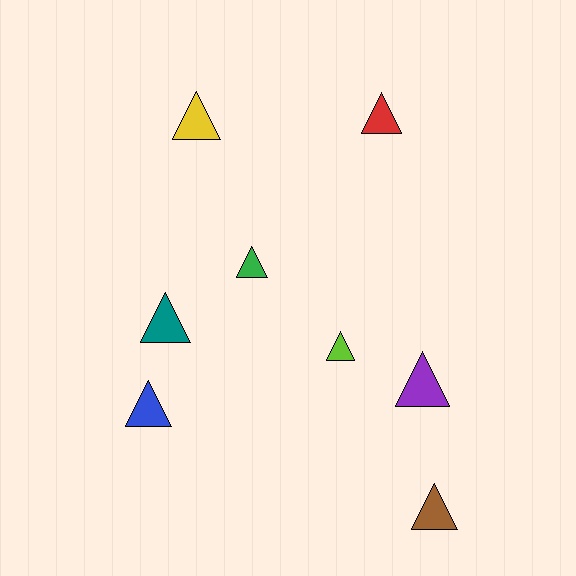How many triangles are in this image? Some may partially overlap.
There are 8 triangles.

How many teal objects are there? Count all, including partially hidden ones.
There is 1 teal object.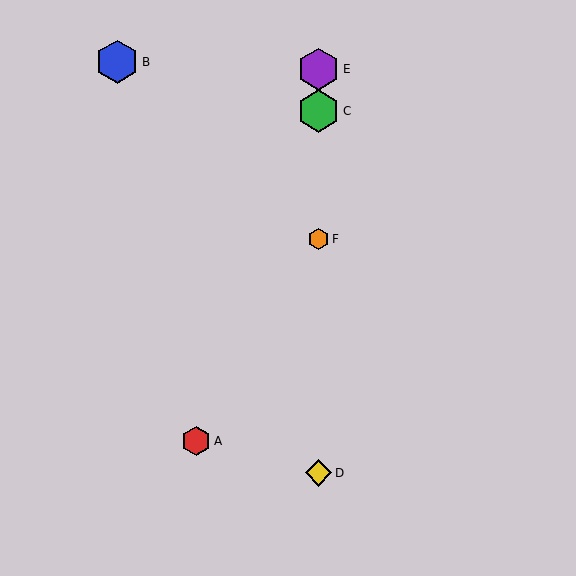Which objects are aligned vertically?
Objects C, D, E, F are aligned vertically.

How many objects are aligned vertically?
4 objects (C, D, E, F) are aligned vertically.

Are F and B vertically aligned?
No, F is at x≈319 and B is at x≈117.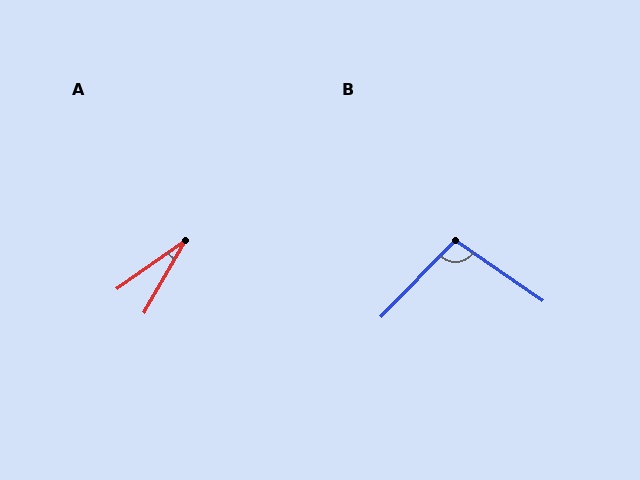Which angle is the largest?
B, at approximately 100 degrees.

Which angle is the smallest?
A, at approximately 25 degrees.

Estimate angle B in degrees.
Approximately 100 degrees.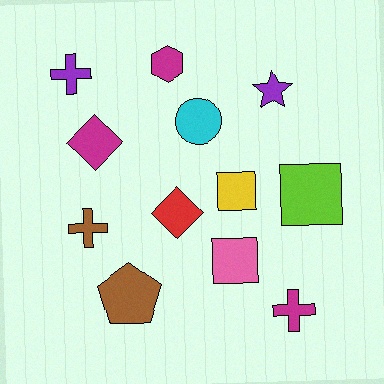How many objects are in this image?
There are 12 objects.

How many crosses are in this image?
There are 3 crosses.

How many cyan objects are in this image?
There is 1 cyan object.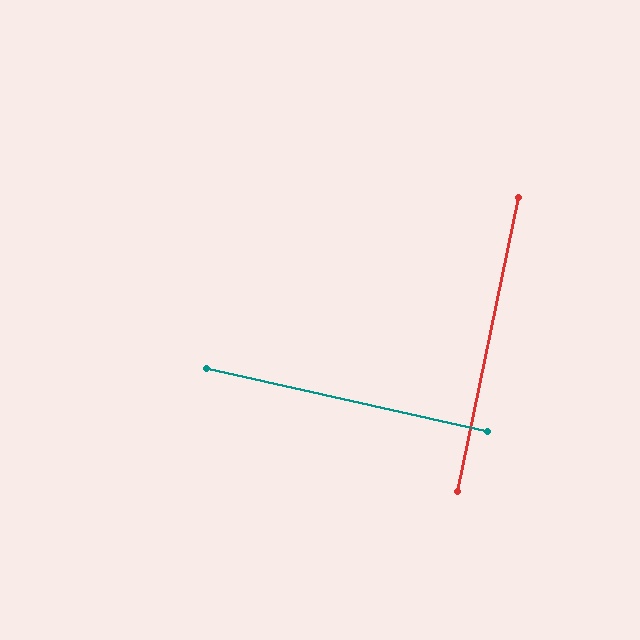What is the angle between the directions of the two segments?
Approximately 89 degrees.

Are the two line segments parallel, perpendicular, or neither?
Perpendicular — they meet at approximately 89°.